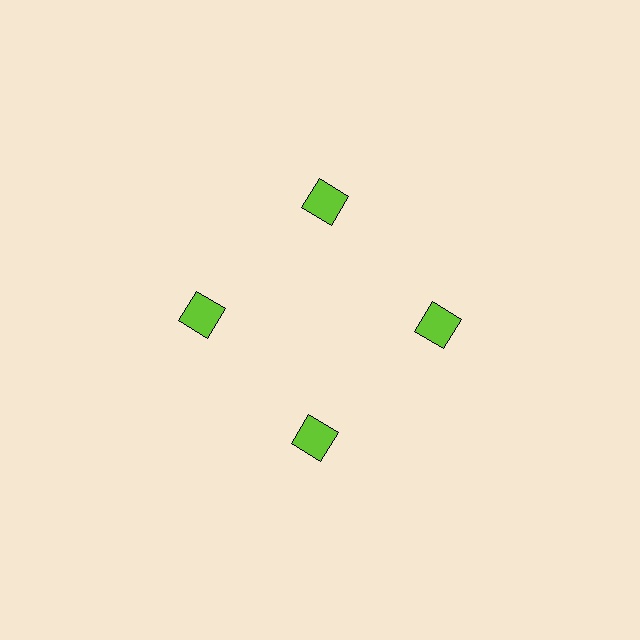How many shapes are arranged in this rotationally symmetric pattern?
There are 4 shapes, arranged in 4 groups of 1.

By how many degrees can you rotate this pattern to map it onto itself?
The pattern maps onto itself every 90 degrees of rotation.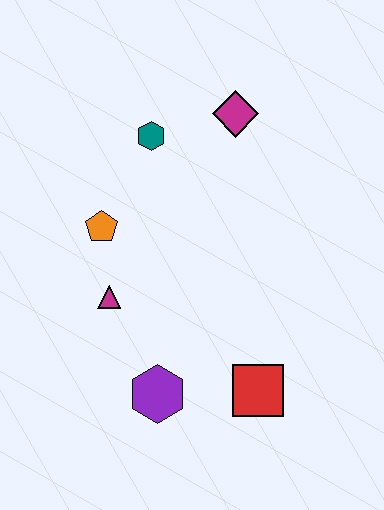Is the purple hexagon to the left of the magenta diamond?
Yes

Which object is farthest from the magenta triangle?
The magenta diamond is farthest from the magenta triangle.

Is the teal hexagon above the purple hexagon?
Yes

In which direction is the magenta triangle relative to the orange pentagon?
The magenta triangle is below the orange pentagon.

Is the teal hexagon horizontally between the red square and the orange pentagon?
Yes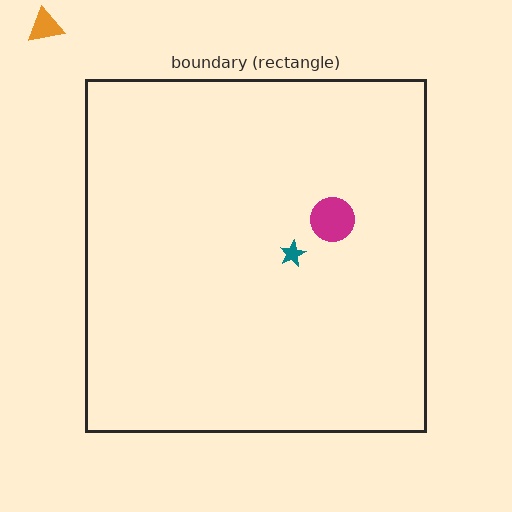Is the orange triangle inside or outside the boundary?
Outside.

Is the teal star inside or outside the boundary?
Inside.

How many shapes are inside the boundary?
2 inside, 1 outside.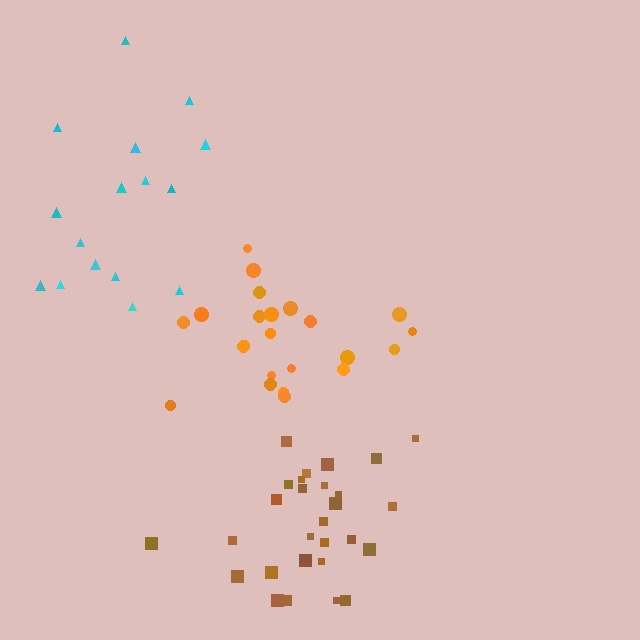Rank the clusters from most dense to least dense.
brown, orange, cyan.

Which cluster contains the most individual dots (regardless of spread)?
Brown (28).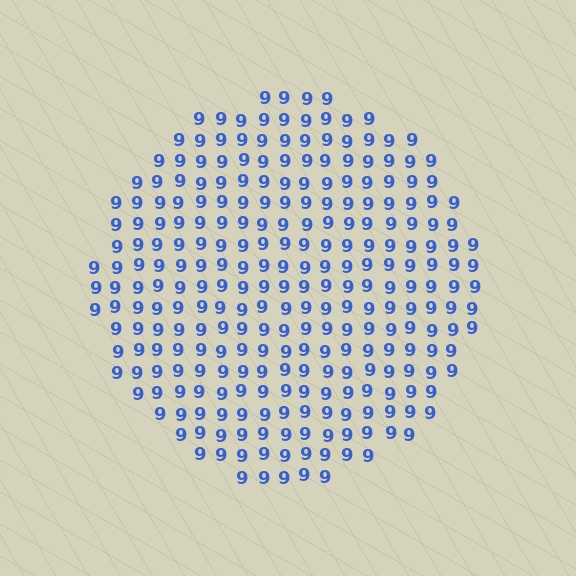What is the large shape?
The large shape is a circle.